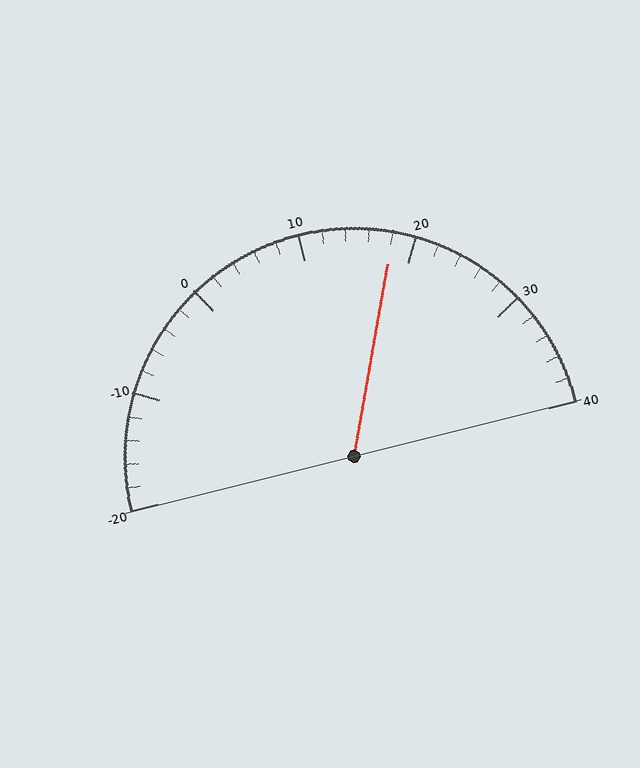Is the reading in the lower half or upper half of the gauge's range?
The reading is in the upper half of the range (-20 to 40).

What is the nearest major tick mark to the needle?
The nearest major tick mark is 20.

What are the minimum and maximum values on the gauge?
The gauge ranges from -20 to 40.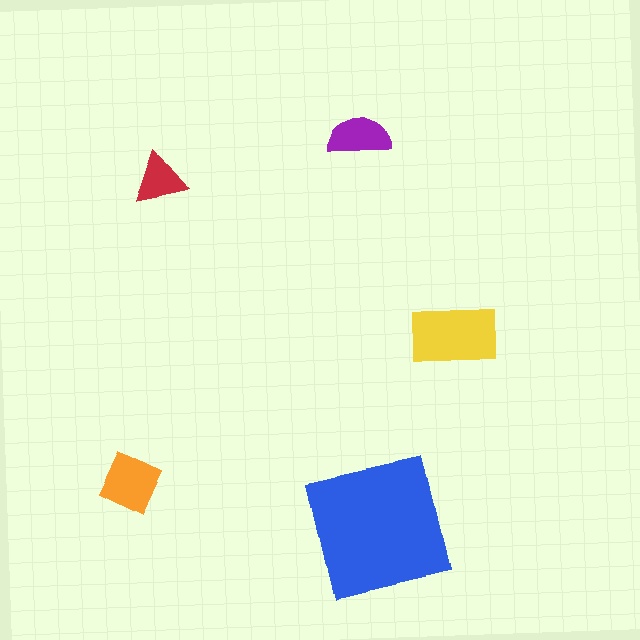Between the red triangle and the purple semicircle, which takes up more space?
The purple semicircle.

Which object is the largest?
The blue square.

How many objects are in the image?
There are 5 objects in the image.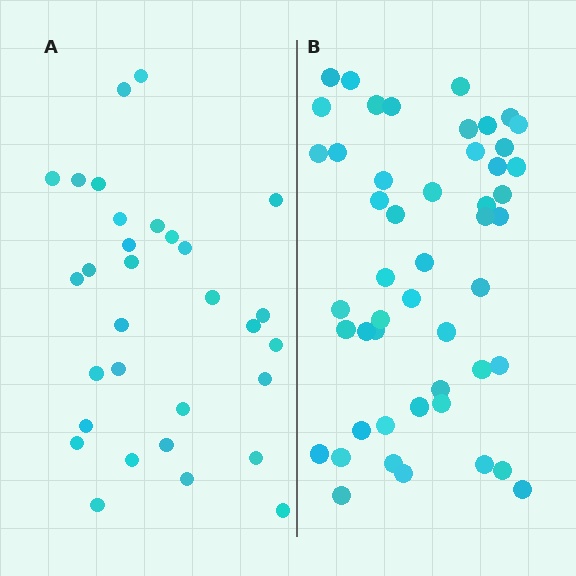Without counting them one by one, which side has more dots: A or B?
Region B (the right region) has more dots.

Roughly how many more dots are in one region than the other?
Region B has approximately 20 more dots than region A.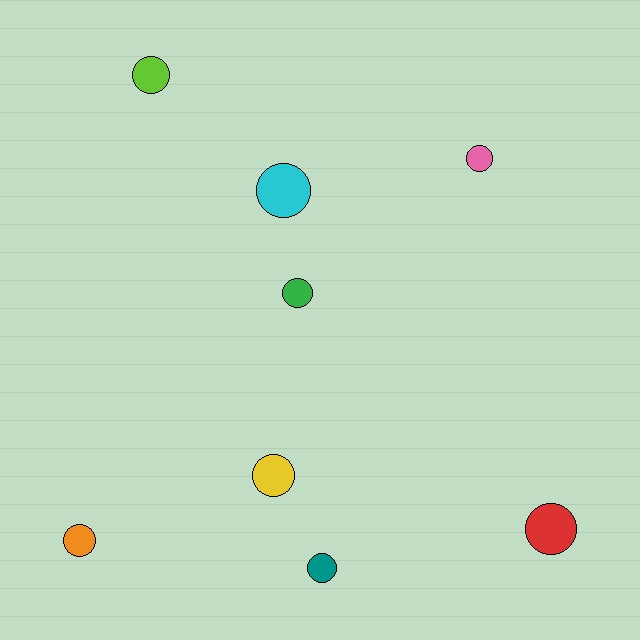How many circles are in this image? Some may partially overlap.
There are 8 circles.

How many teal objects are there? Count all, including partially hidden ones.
There is 1 teal object.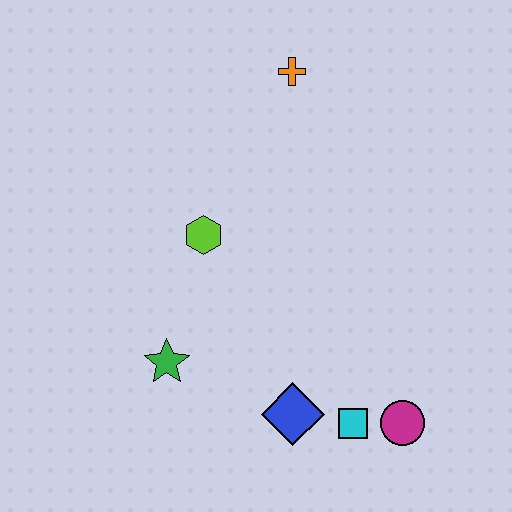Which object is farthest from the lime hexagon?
The magenta circle is farthest from the lime hexagon.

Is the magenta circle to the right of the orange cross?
Yes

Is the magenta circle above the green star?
No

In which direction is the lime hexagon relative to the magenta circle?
The lime hexagon is to the left of the magenta circle.